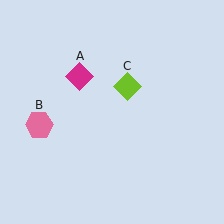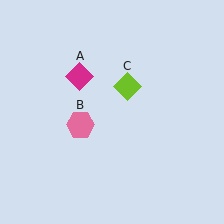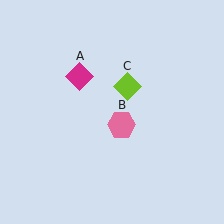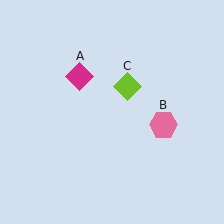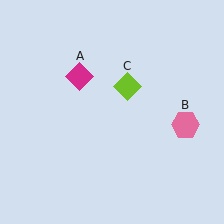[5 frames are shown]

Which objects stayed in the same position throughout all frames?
Magenta diamond (object A) and lime diamond (object C) remained stationary.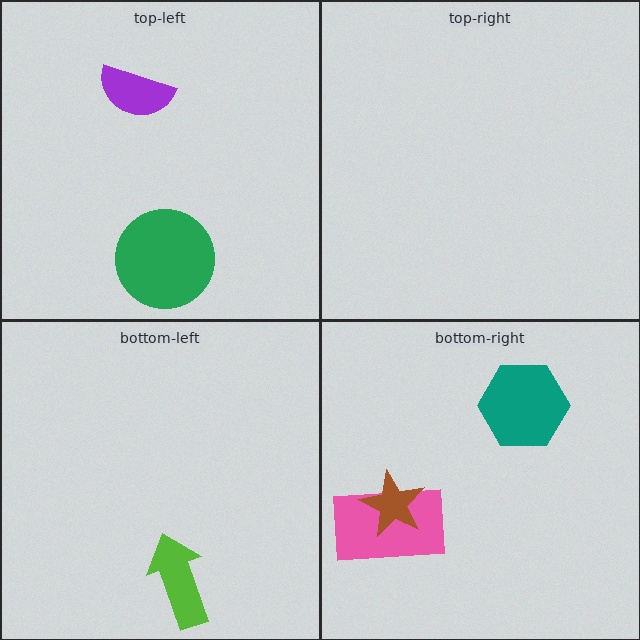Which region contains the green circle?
The top-left region.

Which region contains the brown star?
The bottom-right region.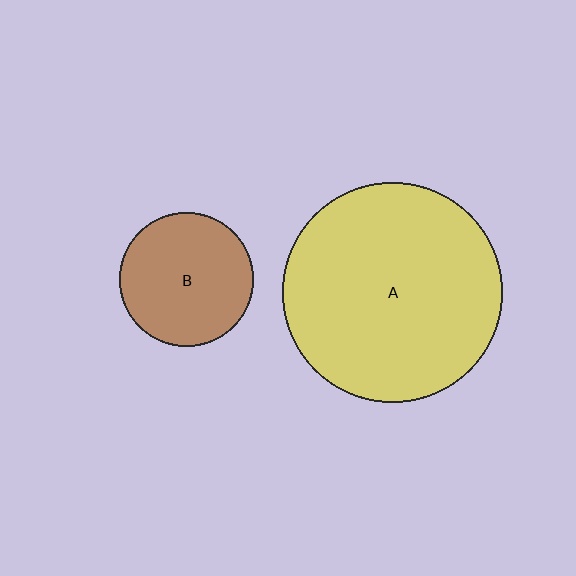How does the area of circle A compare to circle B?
Approximately 2.7 times.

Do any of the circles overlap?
No, none of the circles overlap.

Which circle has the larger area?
Circle A (yellow).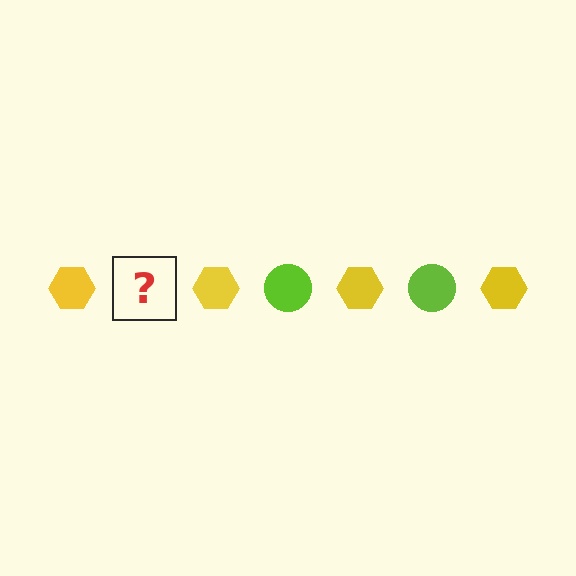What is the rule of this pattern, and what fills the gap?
The rule is that the pattern alternates between yellow hexagon and lime circle. The gap should be filled with a lime circle.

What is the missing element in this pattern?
The missing element is a lime circle.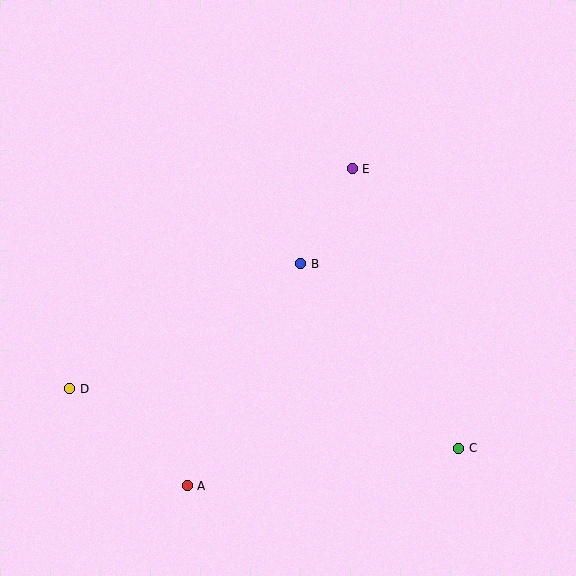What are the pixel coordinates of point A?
Point A is at (187, 486).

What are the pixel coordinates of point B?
Point B is at (301, 264).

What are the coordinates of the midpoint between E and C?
The midpoint between E and C is at (406, 308).